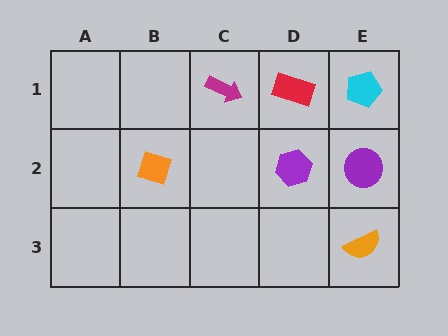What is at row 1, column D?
A red rectangle.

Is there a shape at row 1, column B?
No, that cell is empty.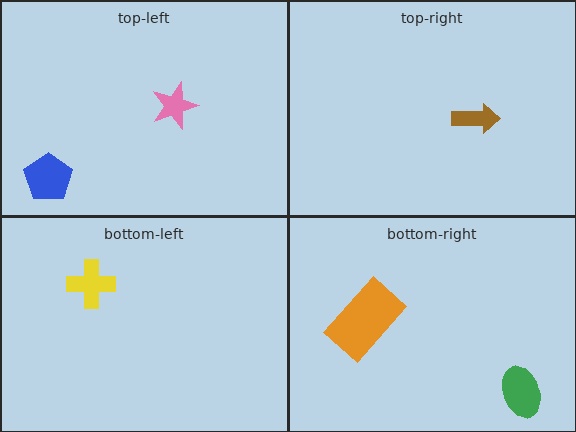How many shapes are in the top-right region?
1.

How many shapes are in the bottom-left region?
1.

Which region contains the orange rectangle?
The bottom-right region.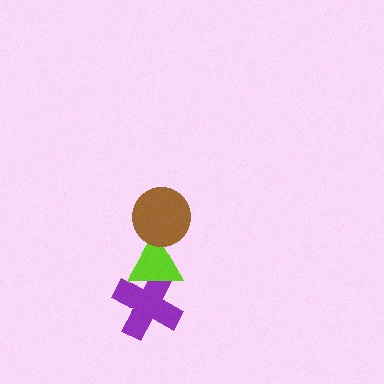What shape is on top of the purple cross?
The lime triangle is on top of the purple cross.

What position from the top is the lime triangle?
The lime triangle is 2nd from the top.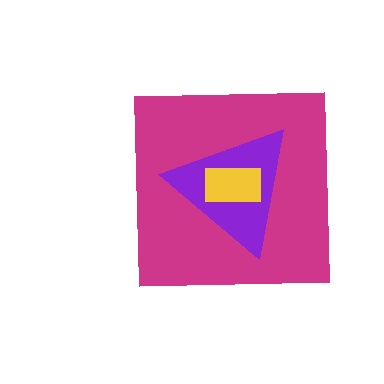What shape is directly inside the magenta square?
The purple triangle.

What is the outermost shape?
The magenta square.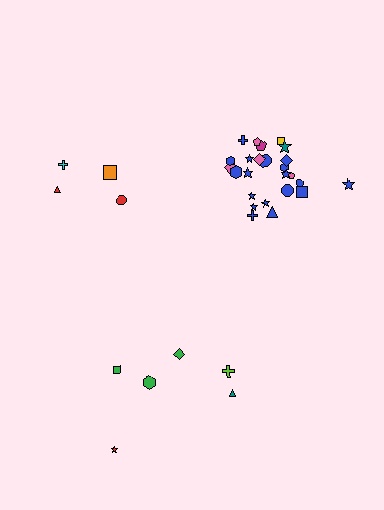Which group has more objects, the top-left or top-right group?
The top-right group.